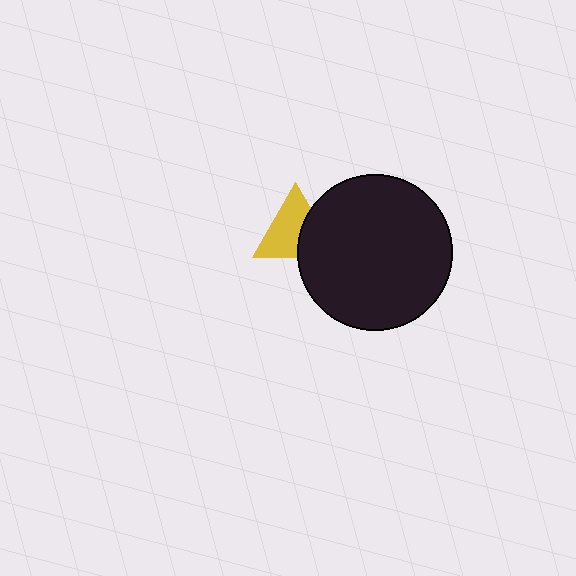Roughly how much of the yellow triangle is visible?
About half of it is visible (roughly 64%).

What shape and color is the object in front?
The object in front is a black circle.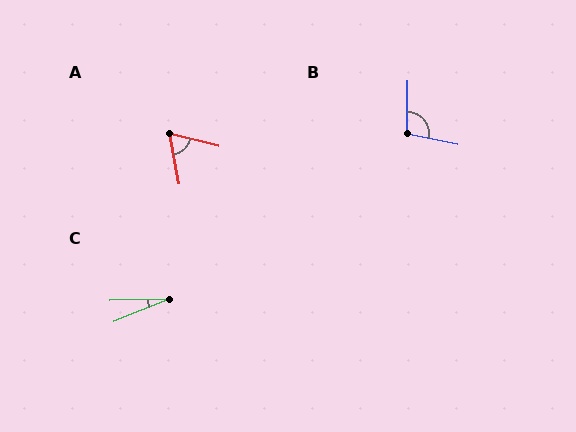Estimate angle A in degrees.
Approximately 65 degrees.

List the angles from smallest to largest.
C (21°), A (65°), B (102°).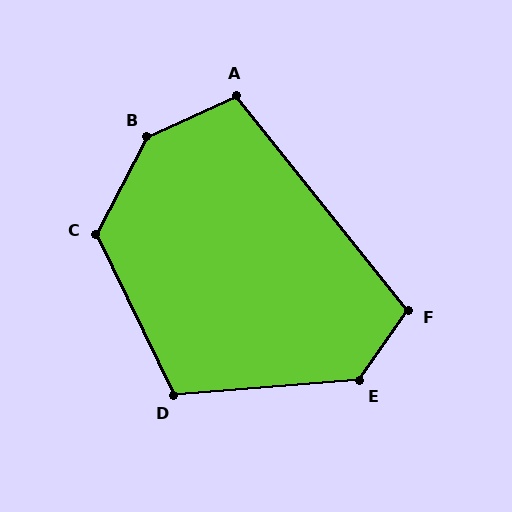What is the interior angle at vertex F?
Approximately 107 degrees (obtuse).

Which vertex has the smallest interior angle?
A, at approximately 104 degrees.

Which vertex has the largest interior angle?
B, at approximately 142 degrees.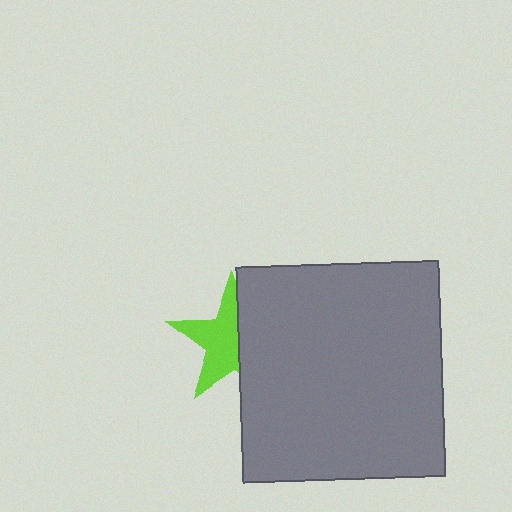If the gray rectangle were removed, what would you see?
You would see the complete lime star.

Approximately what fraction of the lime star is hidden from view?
Roughly 42% of the lime star is hidden behind the gray rectangle.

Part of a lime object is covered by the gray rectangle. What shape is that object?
It is a star.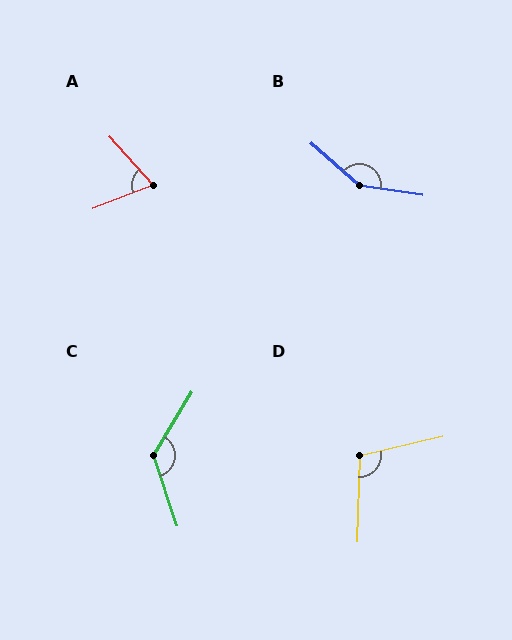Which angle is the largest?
B, at approximately 148 degrees.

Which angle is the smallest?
A, at approximately 69 degrees.